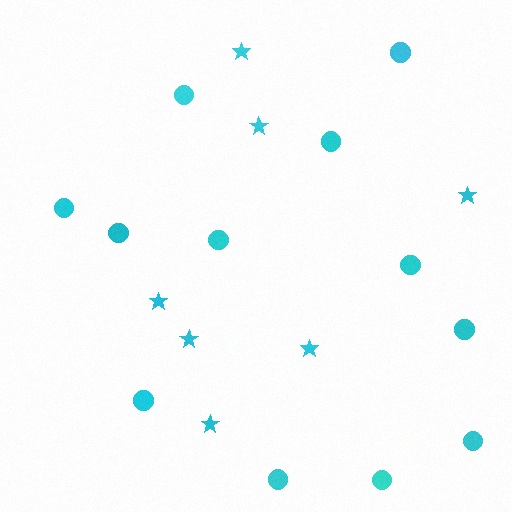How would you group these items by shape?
There are 2 groups: one group of circles (12) and one group of stars (7).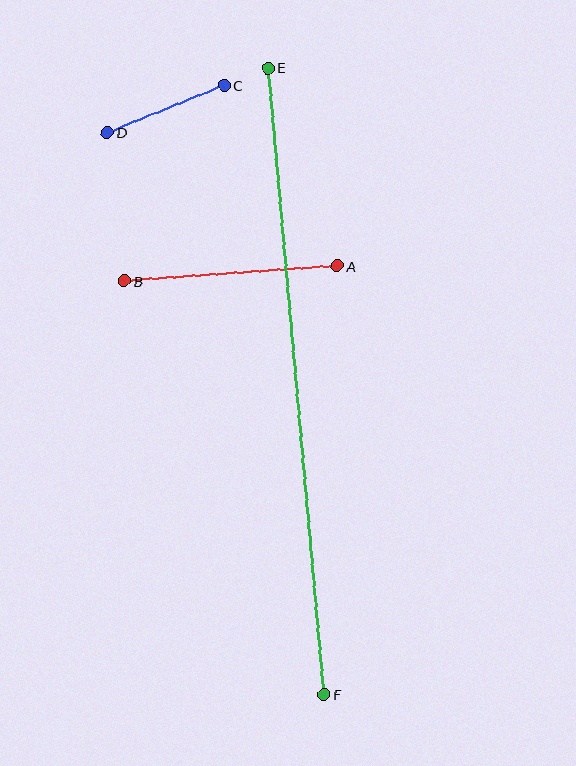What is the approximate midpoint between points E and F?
The midpoint is at approximately (296, 381) pixels.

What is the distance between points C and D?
The distance is approximately 126 pixels.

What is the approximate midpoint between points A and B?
The midpoint is at approximately (231, 273) pixels.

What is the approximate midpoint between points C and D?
The midpoint is at approximately (166, 109) pixels.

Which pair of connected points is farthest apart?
Points E and F are farthest apart.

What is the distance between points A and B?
The distance is approximately 214 pixels.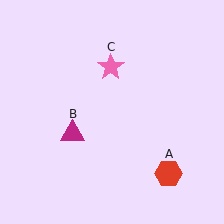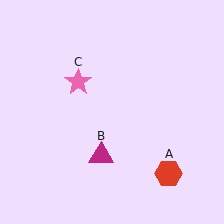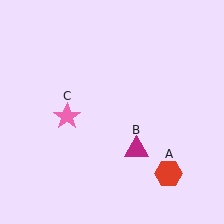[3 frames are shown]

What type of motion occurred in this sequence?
The magenta triangle (object B), pink star (object C) rotated counterclockwise around the center of the scene.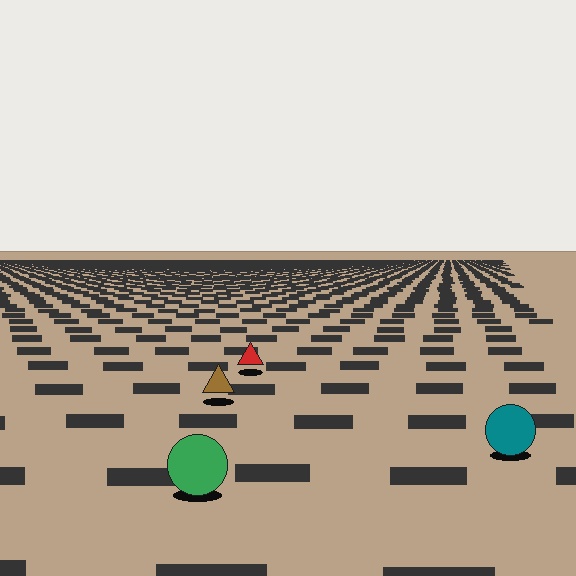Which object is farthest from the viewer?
The red triangle is farthest from the viewer. It appears smaller and the ground texture around it is denser.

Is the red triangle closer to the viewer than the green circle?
No. The green circle is closer — you can tell from the texture gradient: the ground texture is coarser near it.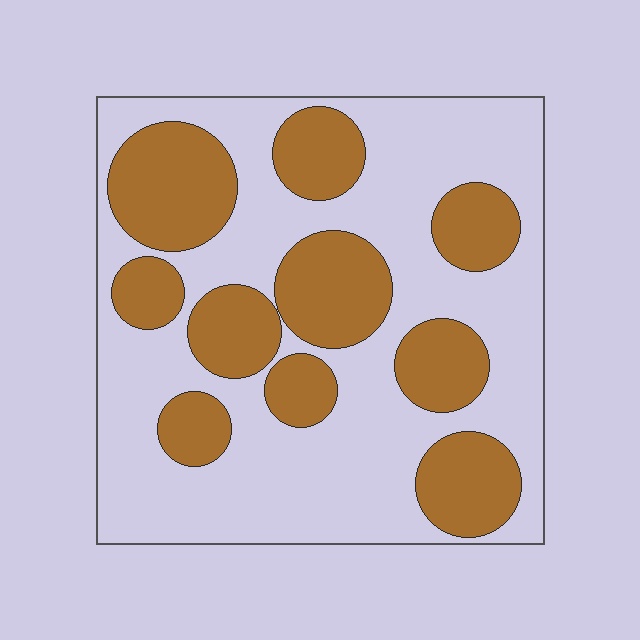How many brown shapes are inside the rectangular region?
10.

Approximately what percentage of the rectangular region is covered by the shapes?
Approximately 35%.